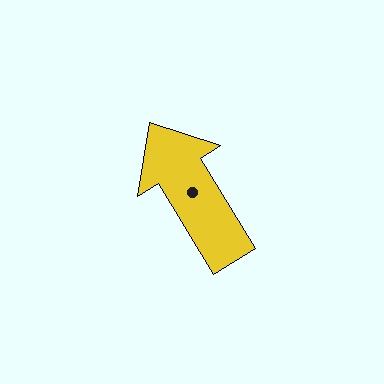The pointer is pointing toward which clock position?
Roughly 11 o'clock.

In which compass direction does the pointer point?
Northwest.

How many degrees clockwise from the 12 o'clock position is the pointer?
Approximately 328 degrees.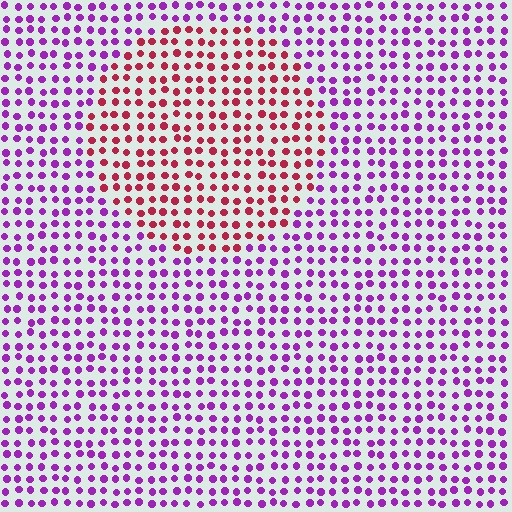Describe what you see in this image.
The image is filled with small purple elements in a uniform arrangement. A circle-shaped region is visible where the elements are tinted to a slightly different hue, forming a subtle color boundary.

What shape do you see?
I see a circle.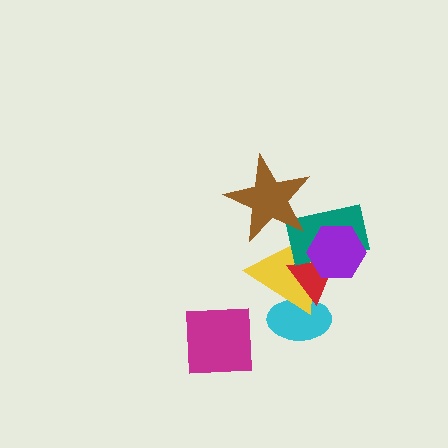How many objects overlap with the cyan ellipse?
2 objects overlap with the cyan ellipse.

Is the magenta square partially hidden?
No, no other shape covers it.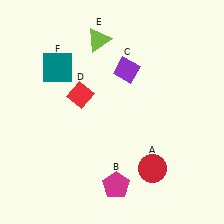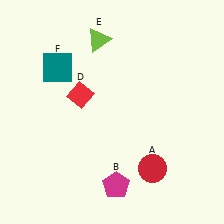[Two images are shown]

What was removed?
The purple diamond (C) was removed in Image 2.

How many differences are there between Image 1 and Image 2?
There is 1 difference between the two images.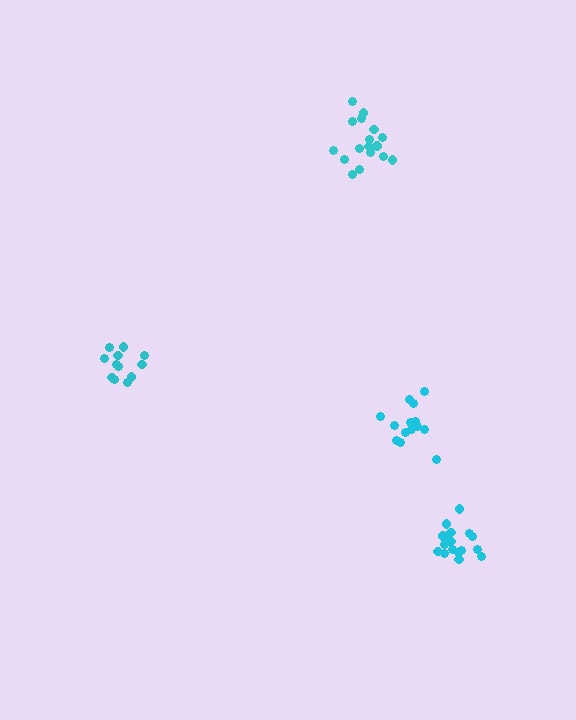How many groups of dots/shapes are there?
There are 4 groups.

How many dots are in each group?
Group 1: 14 dots, Group 2: 17 dots, Group 3: 17 dots, Group 4: 12 dots (60 total).